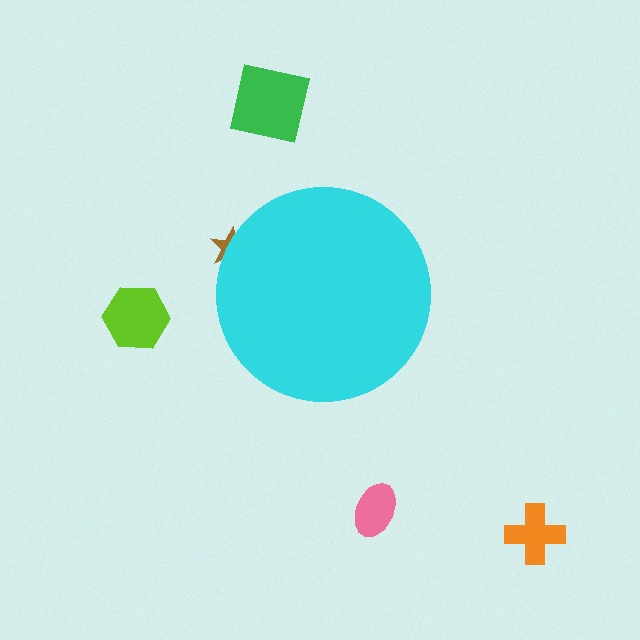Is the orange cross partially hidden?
No, the orange cross is fully visible.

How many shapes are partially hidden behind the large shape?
1 shape is partially hidden.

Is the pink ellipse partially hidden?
No, the pink ellipse is fully visible.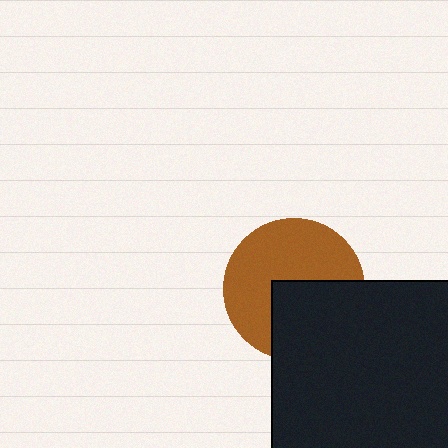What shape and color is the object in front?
The object in front is a black square.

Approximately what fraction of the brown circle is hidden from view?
Roughly 41% of the brown circle is hidden behind the black square.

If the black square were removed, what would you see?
You would see the complete brown circle.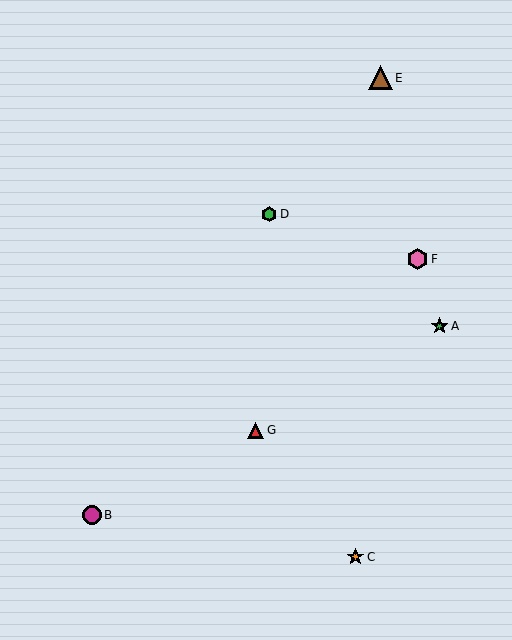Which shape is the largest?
The brown triangle (labeled E) is the largest.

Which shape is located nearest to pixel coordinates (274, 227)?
The green hexagon (labeled D) at (269, 214) is nearest to that location.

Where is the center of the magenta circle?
The center of the magenta circle is at (92, 515).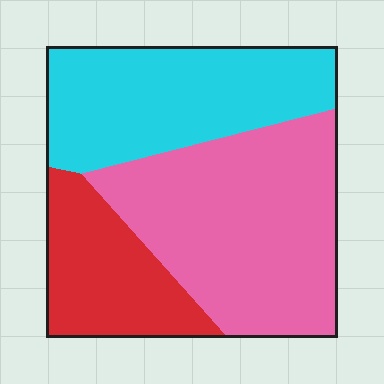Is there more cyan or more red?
Cyan.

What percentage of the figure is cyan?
Cyan takes up between a quarter and a half of the figure.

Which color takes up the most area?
Pink, at roughly 45%.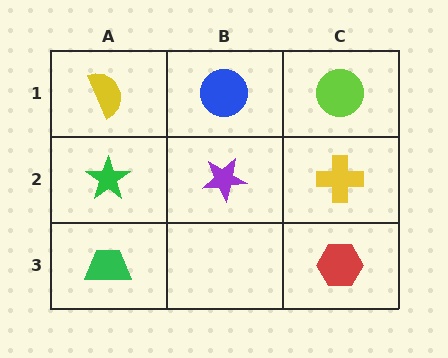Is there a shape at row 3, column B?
No, that cell is empty.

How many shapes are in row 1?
3 shapes.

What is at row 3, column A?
A green trapezoid.